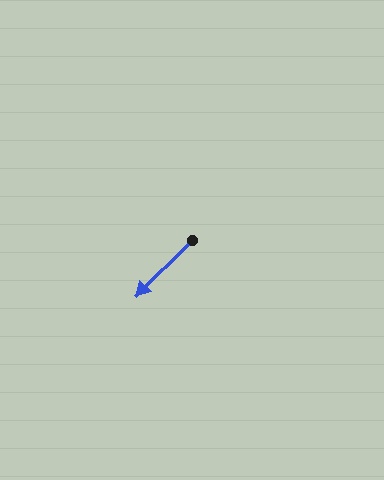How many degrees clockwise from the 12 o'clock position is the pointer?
Approximately 225 degrees.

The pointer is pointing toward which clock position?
Roughly 8 o'clock.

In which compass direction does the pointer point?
Southwest.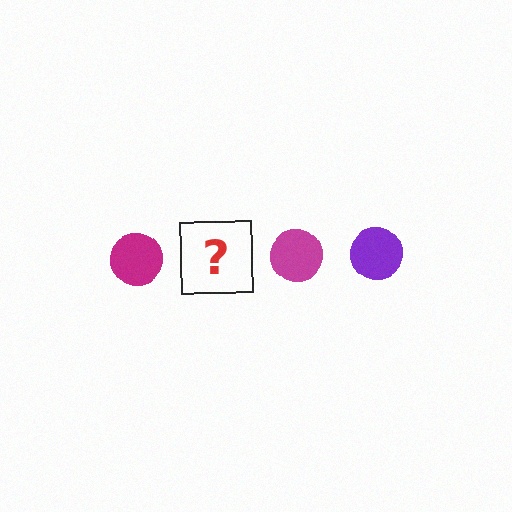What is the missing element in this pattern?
The missing element is a purple circle.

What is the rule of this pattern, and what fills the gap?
The rule is that the pattern cycles through magenta, purple circles. The gap should be filled with a purple circle.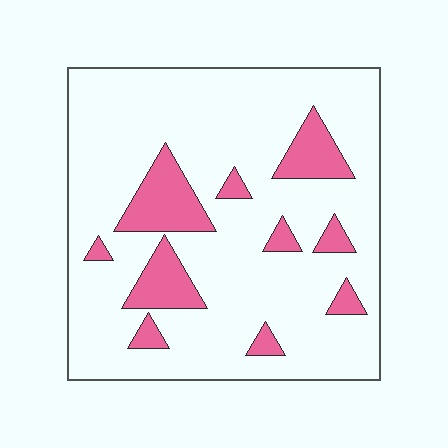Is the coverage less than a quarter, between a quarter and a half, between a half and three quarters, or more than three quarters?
Less than a quarter.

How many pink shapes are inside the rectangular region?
10.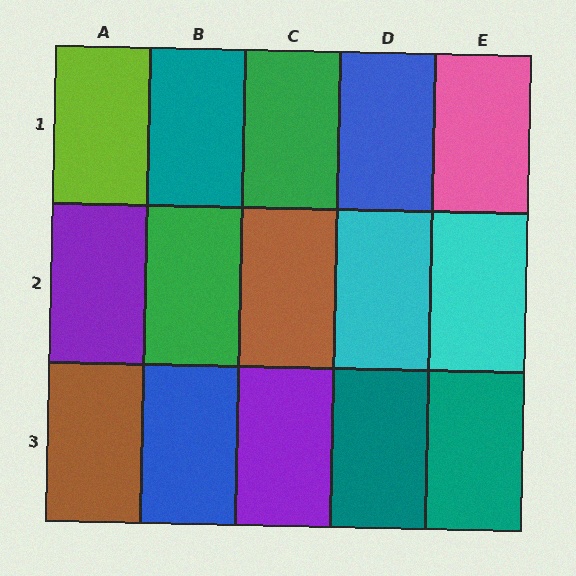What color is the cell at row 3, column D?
Teal.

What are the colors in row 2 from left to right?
Purple, green, brown, cyan, cyan.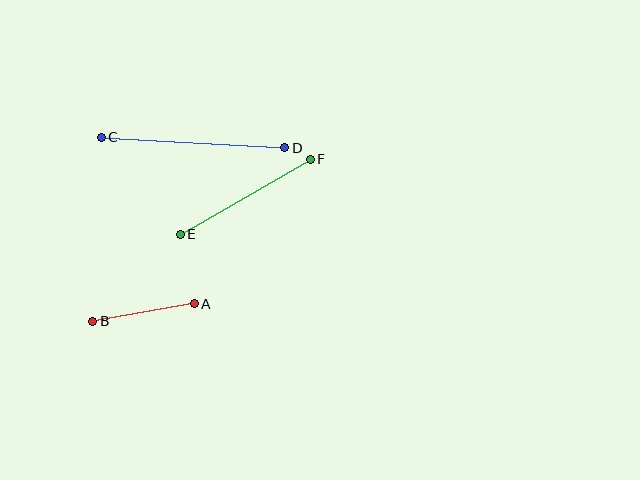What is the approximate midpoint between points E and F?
The midpoint is at approximately (245, 197) pixels.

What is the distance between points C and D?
The distance is approximately 184 pixels.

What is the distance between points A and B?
The distance is approximately 103 pixels.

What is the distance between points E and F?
The distance is approximately 150 pixels.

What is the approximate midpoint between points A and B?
The midpoint is at approximately (144, 313) pixels.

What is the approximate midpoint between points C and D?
The midpoint is at approximately (193, 142) pixels.